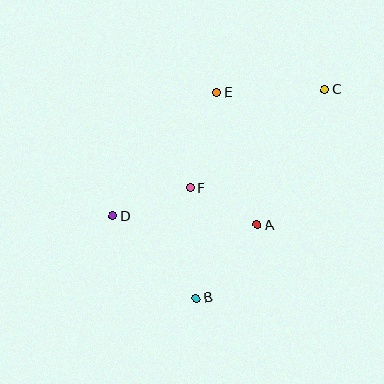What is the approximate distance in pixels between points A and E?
The distance between A and E is approximately 138 pixels.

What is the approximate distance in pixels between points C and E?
The distance between C and E is approximately 108 pixels.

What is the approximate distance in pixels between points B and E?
The distance between B and E is approximately 207 pixels.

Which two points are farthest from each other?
Points C and D are farthest from each other.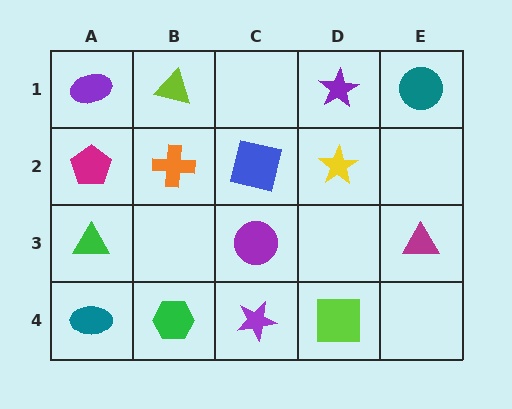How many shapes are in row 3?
3 shapes.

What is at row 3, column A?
A green triangle.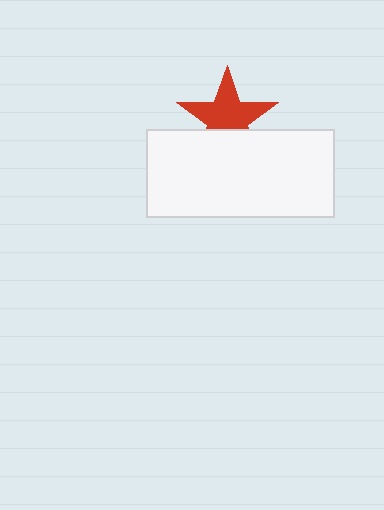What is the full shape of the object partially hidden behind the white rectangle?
The partially hidden object is a red star.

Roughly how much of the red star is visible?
Most of it is visible (roughly 69%).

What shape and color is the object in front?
The object in front is a white rectangle.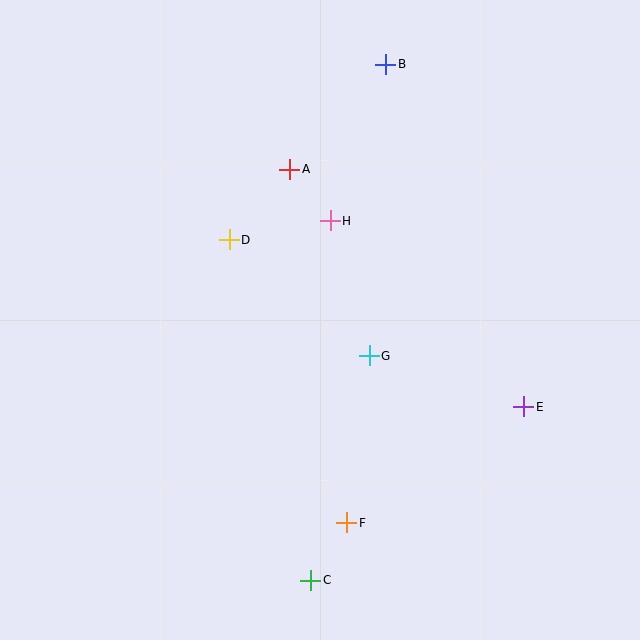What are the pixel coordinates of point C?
Point C is at (311, 580).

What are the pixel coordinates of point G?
Point G is at (369, 356).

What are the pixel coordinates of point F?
Point F is at (347, 523).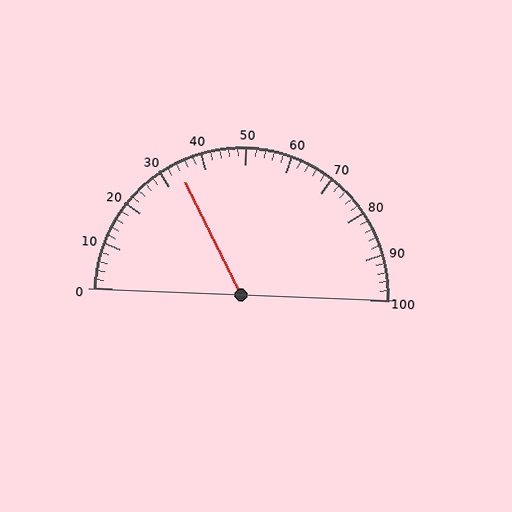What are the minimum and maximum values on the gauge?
The gauge ranges from 0 to 100.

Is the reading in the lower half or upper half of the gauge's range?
The reading is in the lower half of the range (0 to 100).